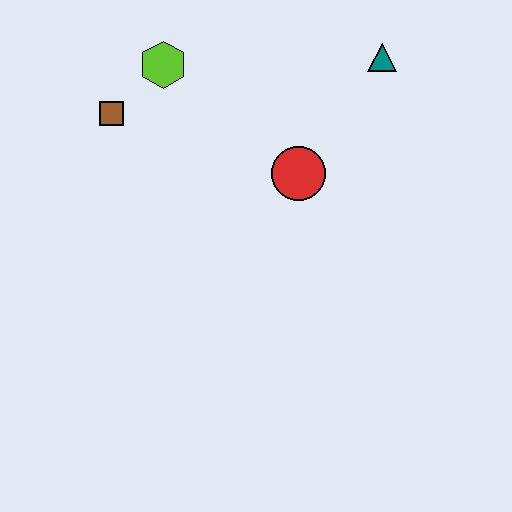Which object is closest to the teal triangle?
The red circle is closest to the teal triangle.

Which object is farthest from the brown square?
The teal triangle is farthest from the brown square.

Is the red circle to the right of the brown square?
Yes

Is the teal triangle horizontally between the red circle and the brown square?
No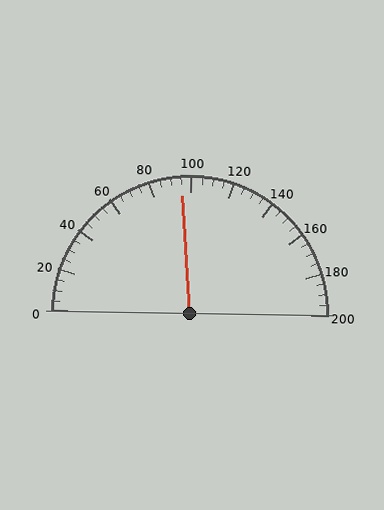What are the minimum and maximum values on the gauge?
The gauge ranges from 0 to 200.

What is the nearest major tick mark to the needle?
The nearest major tick mark is 100.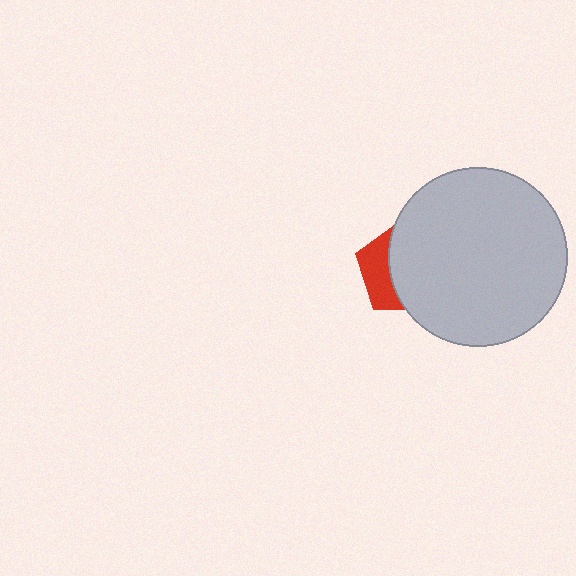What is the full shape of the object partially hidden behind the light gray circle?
The partially hidden object is a red pentagon.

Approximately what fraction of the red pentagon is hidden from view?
Roughly 66% of the red pentagon is hidden behind the light gray circle.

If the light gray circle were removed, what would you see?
You would see the complete red pentagon.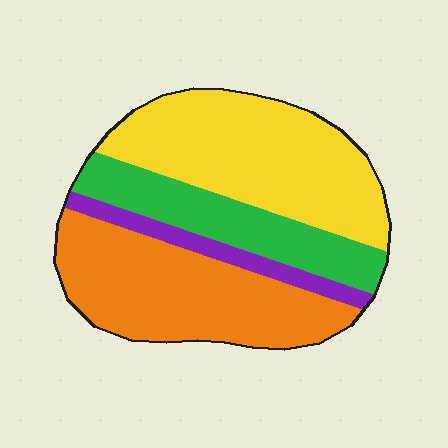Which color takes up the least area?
Purple, at roughly 10%.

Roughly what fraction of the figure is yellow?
Yellow covers 37% of the figure.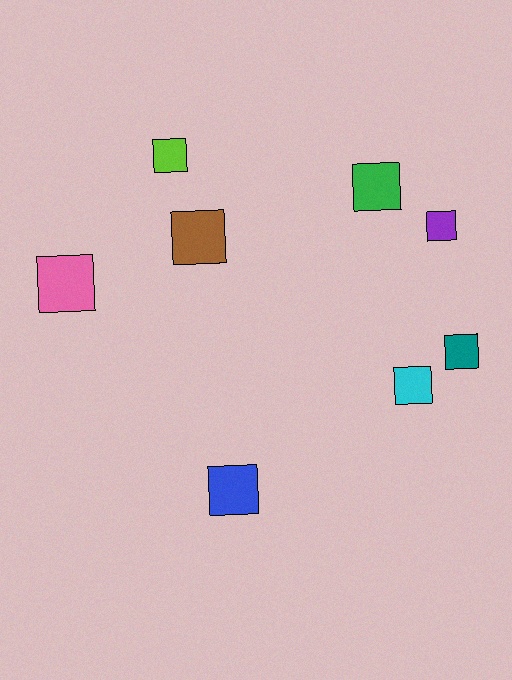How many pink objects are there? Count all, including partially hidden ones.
There is 1 pink object.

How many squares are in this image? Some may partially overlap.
There are 8 squares.